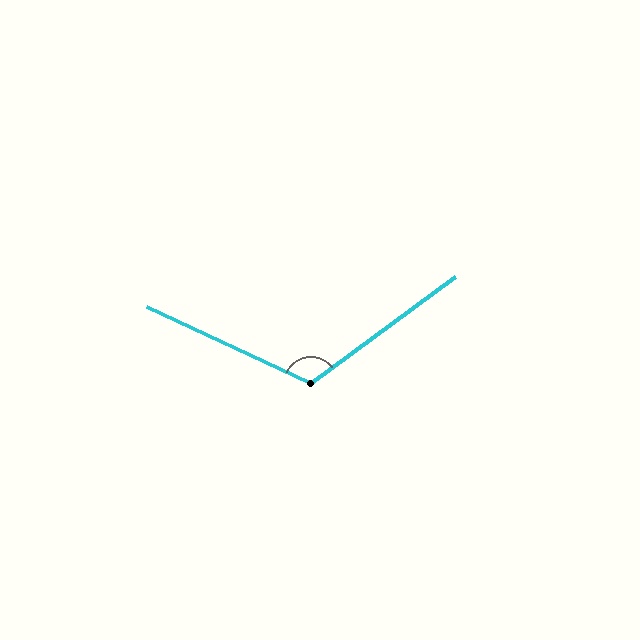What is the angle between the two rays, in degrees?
Approximately 118 degrees.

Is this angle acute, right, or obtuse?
It is obtuse.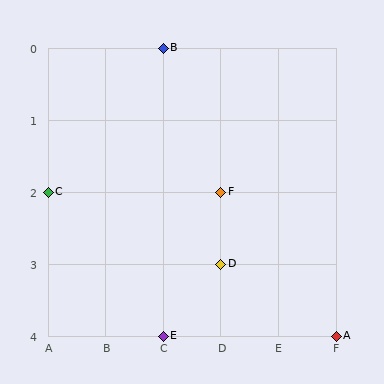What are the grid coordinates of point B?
Point B is at grid coordinates (C, 0).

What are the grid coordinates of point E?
Point E is at grid coordinates (C, 4).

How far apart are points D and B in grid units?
Points D and B are 1 column and 3 rows apart (about 3.2 grid units diagonally).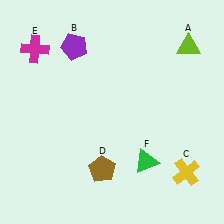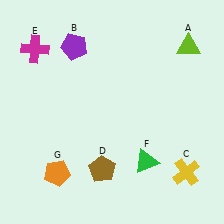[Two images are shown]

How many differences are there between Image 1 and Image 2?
There is 1 difference between the two images.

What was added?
An orange pentagon (G) was added in Image 2.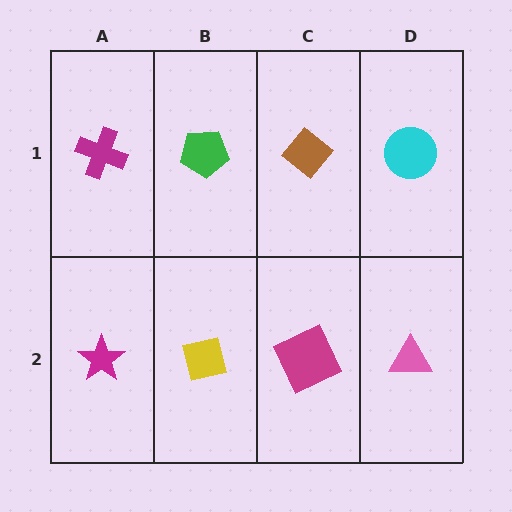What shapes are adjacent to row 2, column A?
A magenta cross (row 1, column A), a yellow square (row 2, column B).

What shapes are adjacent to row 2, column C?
A brown diamond (row 1, column C), a yellow square (row 2, column B), a pink triangle (row 2, column D).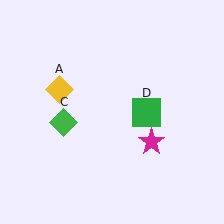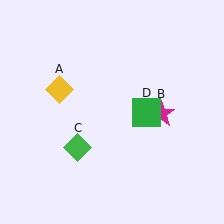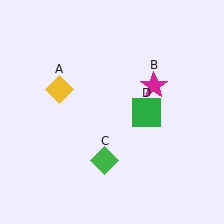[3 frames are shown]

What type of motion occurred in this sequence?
The magenta star (object B), green diamond (object C) rotated counterclockwise around the center of the scene.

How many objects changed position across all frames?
2 objects changed position: magenta star (object B), green diamond (object C).